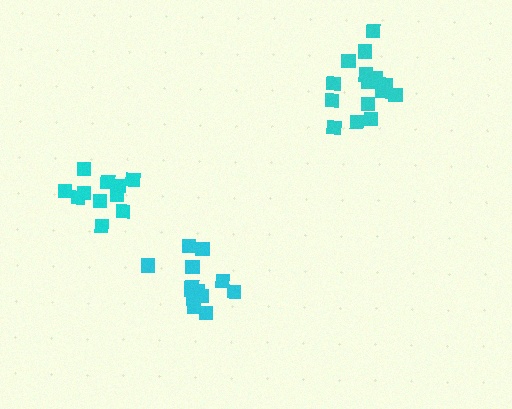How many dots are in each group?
Group 1: 12 dots, Group 2: 13 dots, Group 3: 16 dots (41 total).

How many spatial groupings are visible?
There are 3 spatial groupings.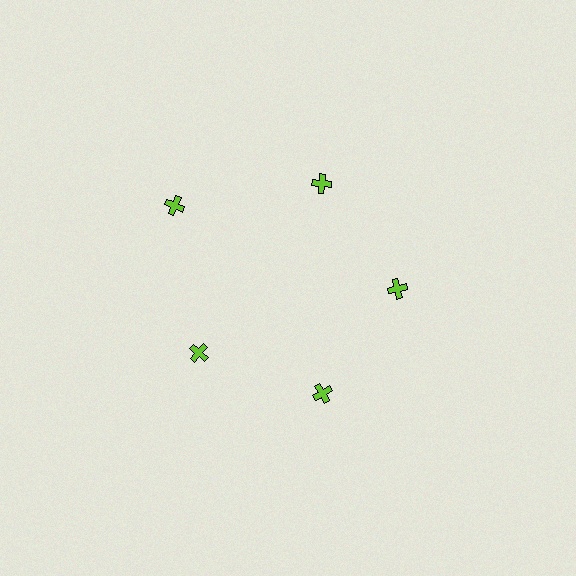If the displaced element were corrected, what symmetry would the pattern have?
It would have 5-fold rotational symmetry — the pattern would map onto itself every 72 degrees.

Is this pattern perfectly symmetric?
No. The 5 lime crosses are arranged in a ring, but one element near the 10 o'clock position is pushed outward from the center, breaking the 5-fold rotational symmetry.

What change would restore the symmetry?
The symmetry would be restored by moving it inward, back onto the ring so that all 5 crosses sit at equal angles and equal distance from the center.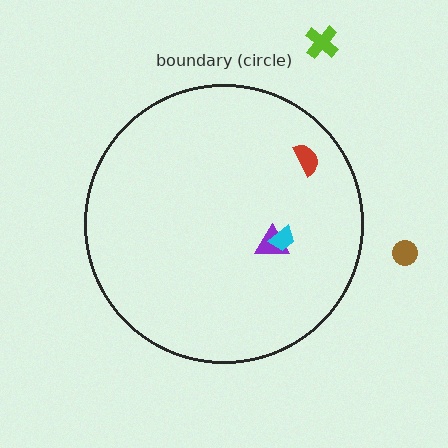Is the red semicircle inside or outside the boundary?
Inside.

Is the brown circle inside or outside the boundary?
Outside.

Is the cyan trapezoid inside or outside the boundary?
Inside.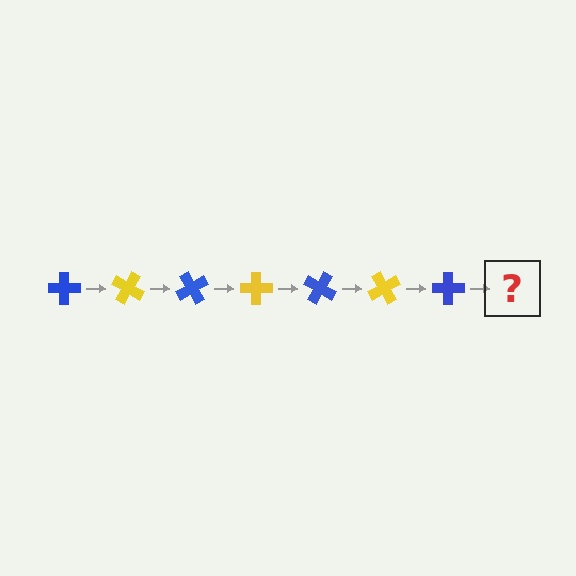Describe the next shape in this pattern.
It should be a yellow cross, rotated 210 degrees from the start.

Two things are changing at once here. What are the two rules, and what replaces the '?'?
The two rules are that it rotates 30 degrees each step and the color cycles through blue and yellow. The '?' should be a yellow cross, rotated 210 degrees from the start.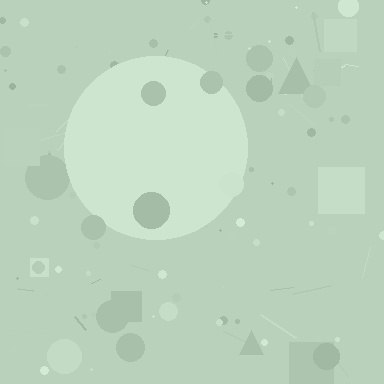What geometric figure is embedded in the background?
A circle is embedded in the background.